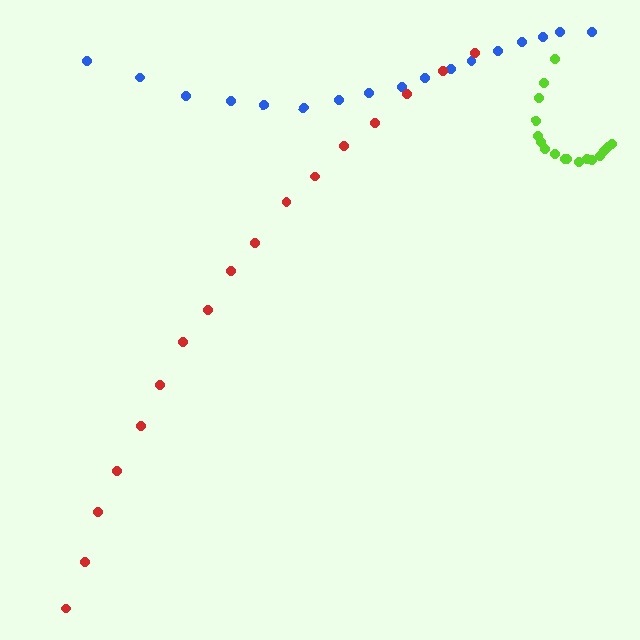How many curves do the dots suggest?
There are 3 distinct paths.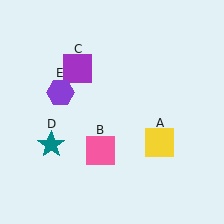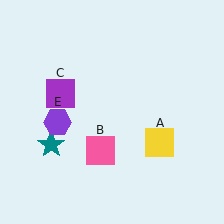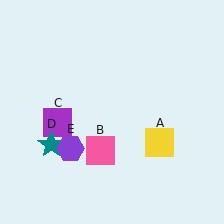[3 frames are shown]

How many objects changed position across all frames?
2 objects changed position: purple square (object C), purple hexagon (object E).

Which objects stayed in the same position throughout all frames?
Yellow square (object A) and pink square (object B) and teal star (object D) remained stationary.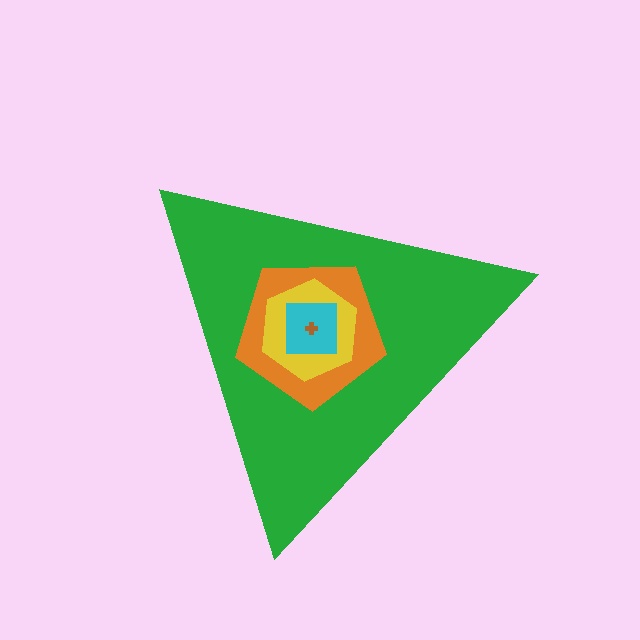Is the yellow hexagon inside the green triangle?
Yes.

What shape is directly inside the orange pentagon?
The yellow hexagon.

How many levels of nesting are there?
5.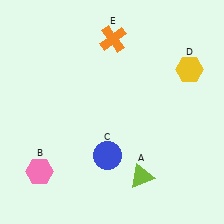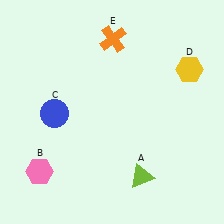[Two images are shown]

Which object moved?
The blue circle (C) moved left.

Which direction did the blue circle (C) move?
The blue circle (C) moved left.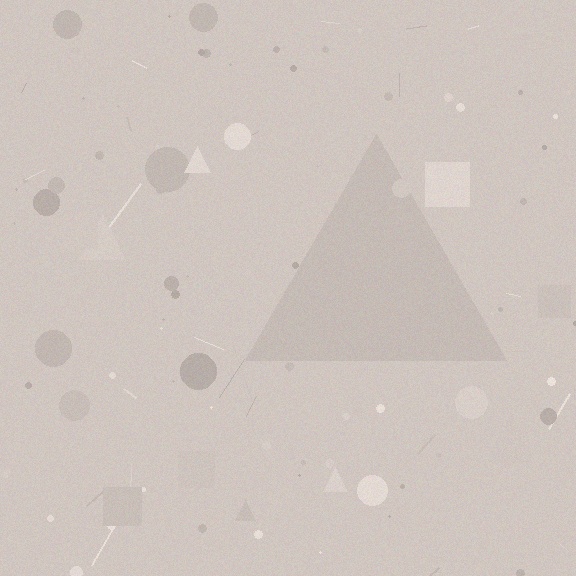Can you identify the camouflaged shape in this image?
The camouflaged shape is a triangle.